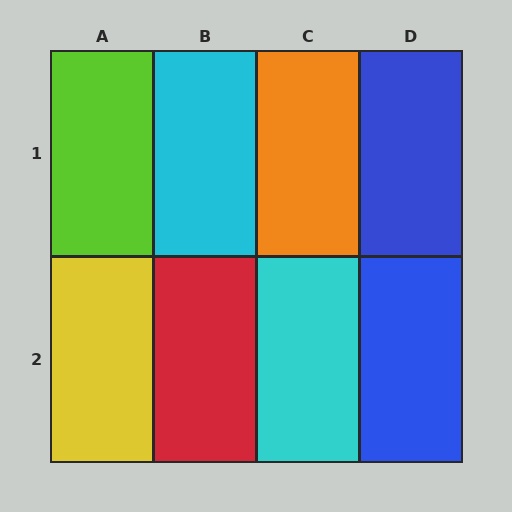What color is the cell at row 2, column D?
Blue.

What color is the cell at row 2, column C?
Cyan.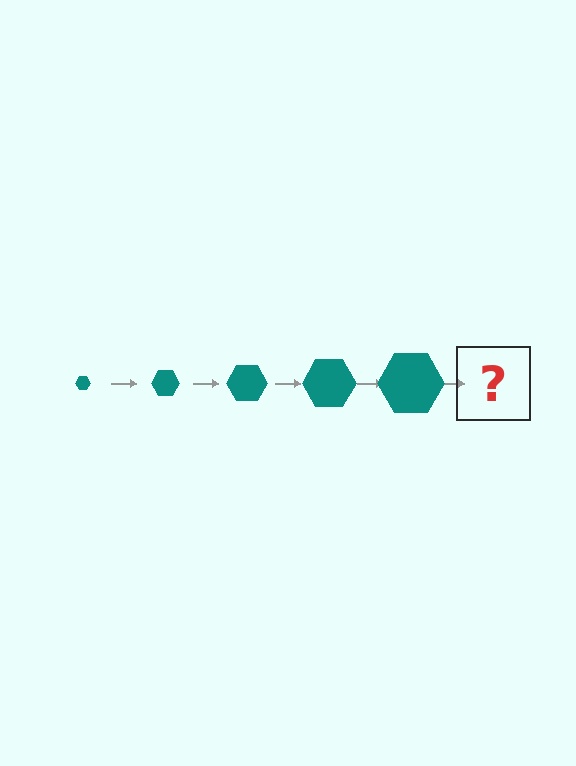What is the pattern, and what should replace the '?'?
The pattern is that the hexagon gets progressively larger each step. The '?' should be a teal hexagon, larger than the previous one.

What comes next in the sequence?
The next element should be a teal hexagon, larger than the previous one.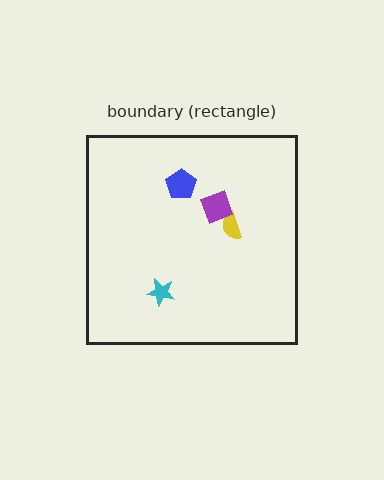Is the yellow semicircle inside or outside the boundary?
Inside.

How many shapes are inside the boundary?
4 inside, 0 outside.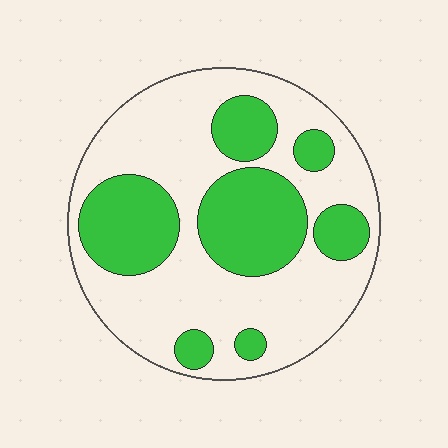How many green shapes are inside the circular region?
7.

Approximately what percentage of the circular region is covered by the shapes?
Approximately 35%.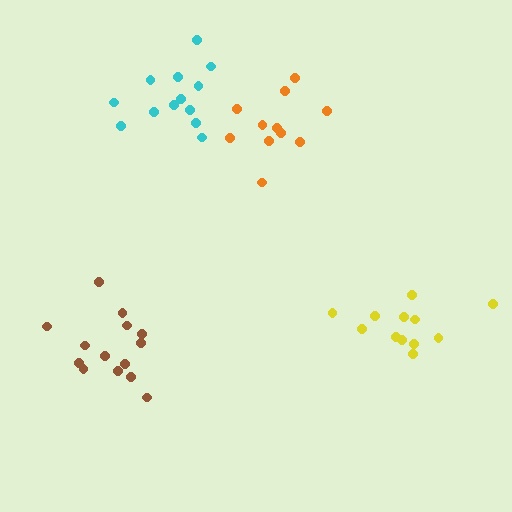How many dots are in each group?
Group 1: 12 dots, Group 2: 13 dots, Group 3: 11 dots, Group 4: 14 dots (50 total).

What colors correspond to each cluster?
The clusters are colored: yellow, cyan, orange, brown.